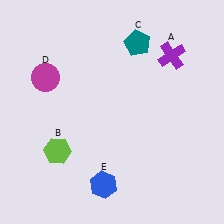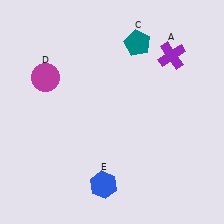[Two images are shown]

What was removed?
The lime hexagon (B) was removed in Image 2.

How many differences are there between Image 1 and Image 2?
There is 1 difference between the two images.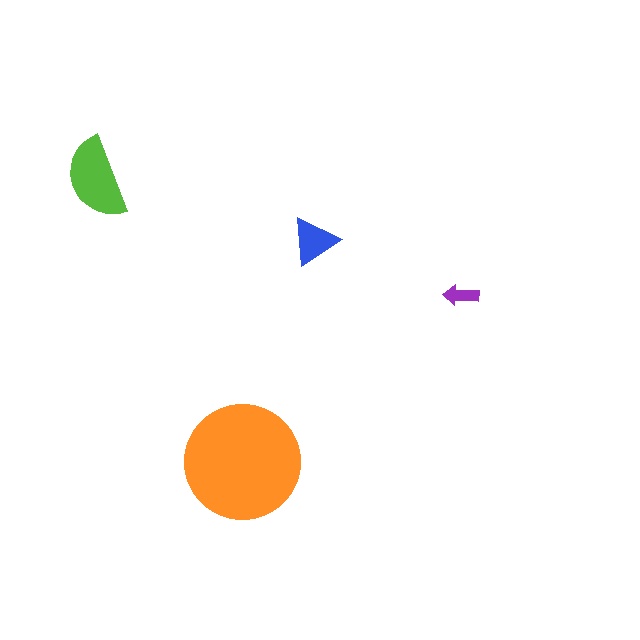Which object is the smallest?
The purple arrow.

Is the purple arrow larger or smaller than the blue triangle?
Smaller.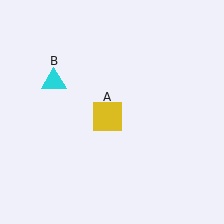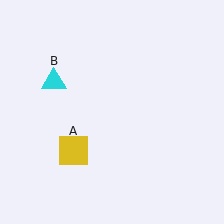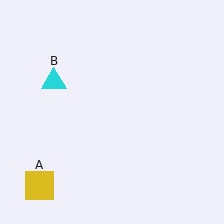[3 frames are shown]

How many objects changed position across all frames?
1 object changed position: yellow square (object A).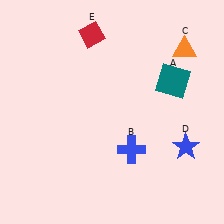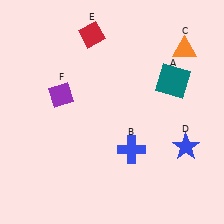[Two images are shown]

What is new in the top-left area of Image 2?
A purple diamond (F) was added in the top-left area of Image 2.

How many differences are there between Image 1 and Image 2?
There is 1 difference between the two images.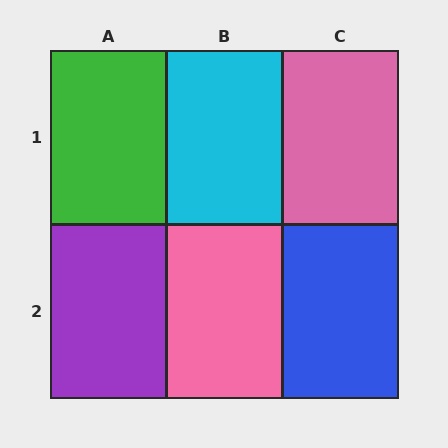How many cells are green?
1 cell is green.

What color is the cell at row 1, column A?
Green.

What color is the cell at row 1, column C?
Pink.